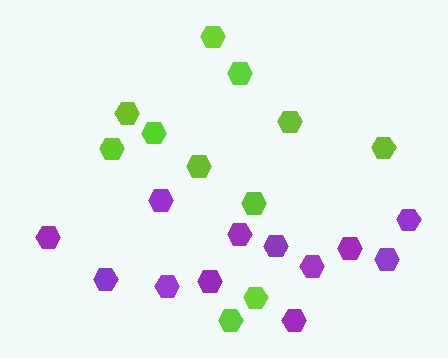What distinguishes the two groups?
There are 2 groups: one group of purple hexagons (12) and one group of lime hexagons (11).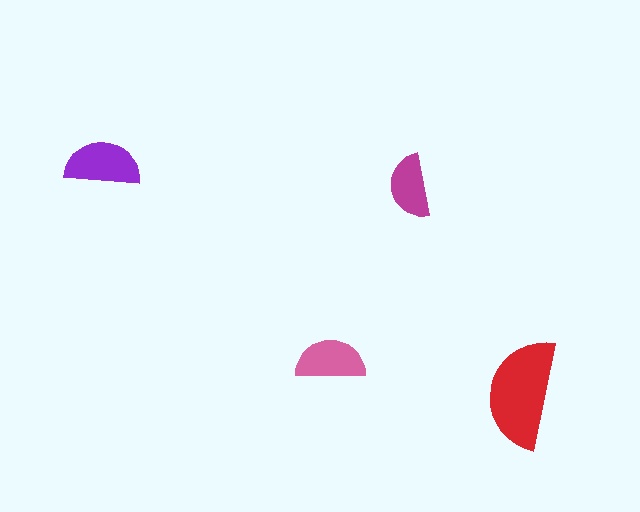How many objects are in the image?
There are 4 objects in the image.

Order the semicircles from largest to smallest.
the red one, the purple one, the pink one, the magenta one.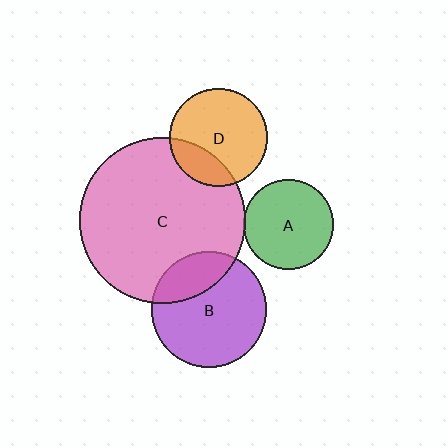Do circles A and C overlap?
Yes.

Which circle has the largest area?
Circle C (pink).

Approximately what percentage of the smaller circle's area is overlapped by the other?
Approximately 5%.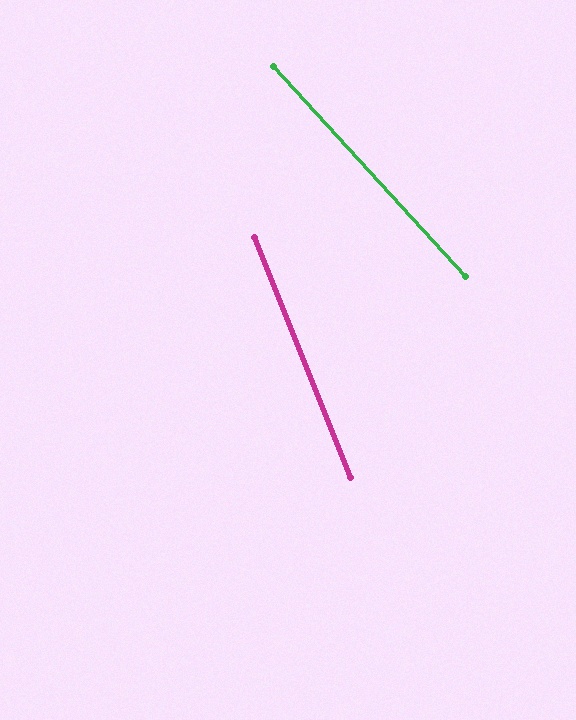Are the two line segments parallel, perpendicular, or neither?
Neither parallel nor perpendicular — they differ by about 21°.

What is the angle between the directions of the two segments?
Approximately 21 degrees.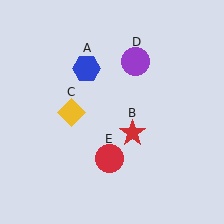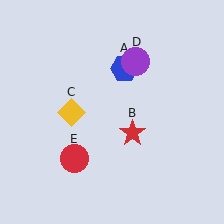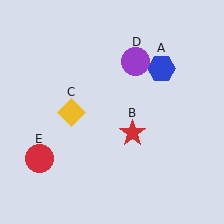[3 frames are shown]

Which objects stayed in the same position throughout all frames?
Red star (object B) and yellow diamond (object C) and purple circle (object D) remained stationary.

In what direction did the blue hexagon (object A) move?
The blue hexagon (object A) moved right.